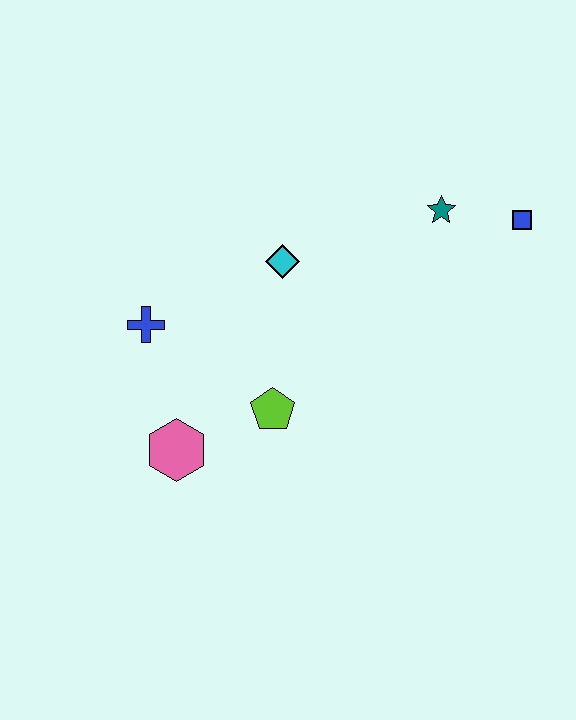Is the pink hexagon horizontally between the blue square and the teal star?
No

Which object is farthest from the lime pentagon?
The blue square is farthest from the lime pentagon.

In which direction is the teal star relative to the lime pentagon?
The teal star is above the lime pentagon.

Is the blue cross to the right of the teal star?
No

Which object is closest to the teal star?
The blue square is closest to the teal star.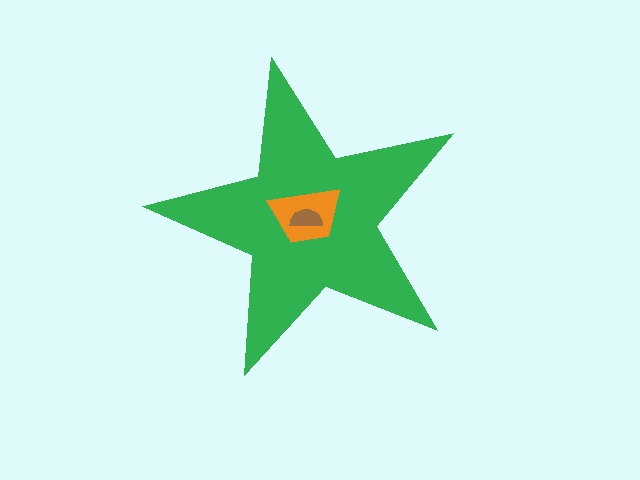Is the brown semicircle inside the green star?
Yes.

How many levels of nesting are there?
3.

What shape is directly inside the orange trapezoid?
The brown semicircle.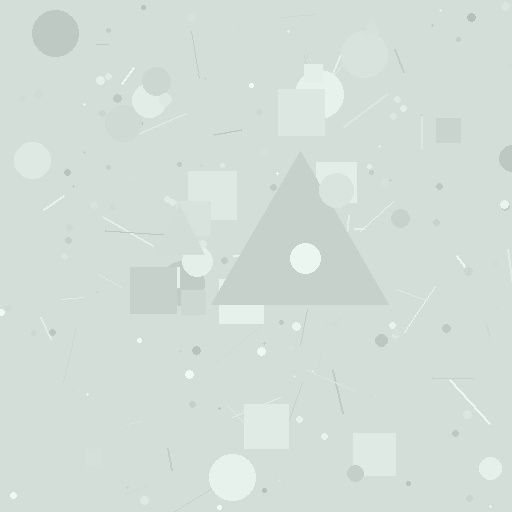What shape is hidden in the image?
A triangle is hidden in the image.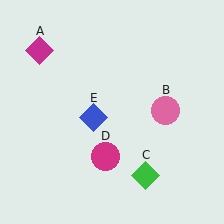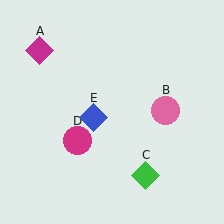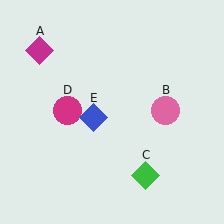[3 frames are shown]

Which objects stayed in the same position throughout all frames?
Magenta diamond (object A) and pink circle (object B) and green diamond (object C) and blue diamond (object E) remained stationary.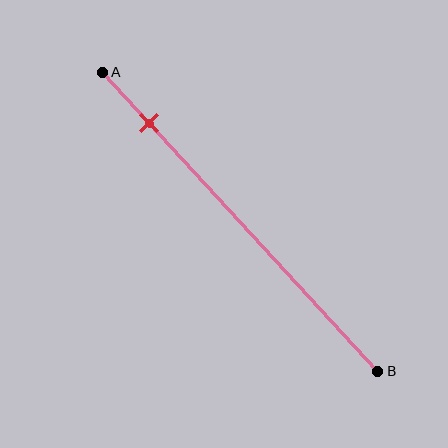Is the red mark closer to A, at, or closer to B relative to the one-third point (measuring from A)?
The red mark is closer to point A than the one-third point of segment AB.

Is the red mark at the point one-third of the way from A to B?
No, the mark is at about 15% from A, not at the 33% one-third point.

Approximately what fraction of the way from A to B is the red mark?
The red mark is approximately 15% of the way from A to B.